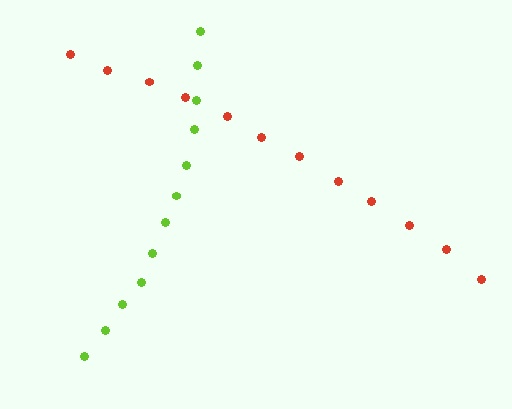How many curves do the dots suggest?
There are 2 distinct paths.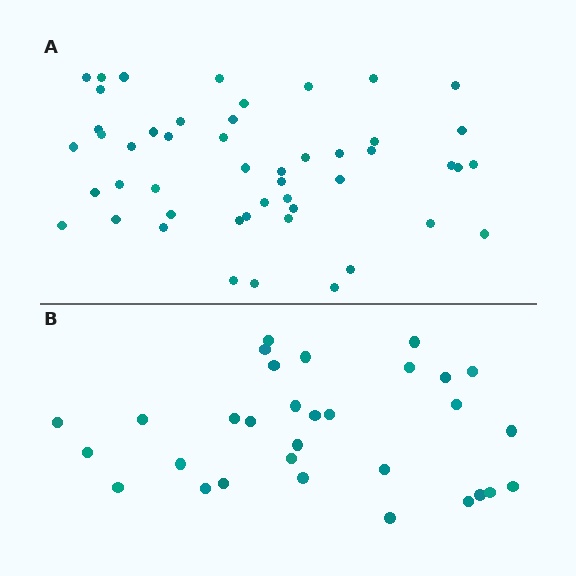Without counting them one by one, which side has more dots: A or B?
Region A (the top region) has more dots.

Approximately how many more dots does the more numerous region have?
Region A has approximately 20 more dots than region B.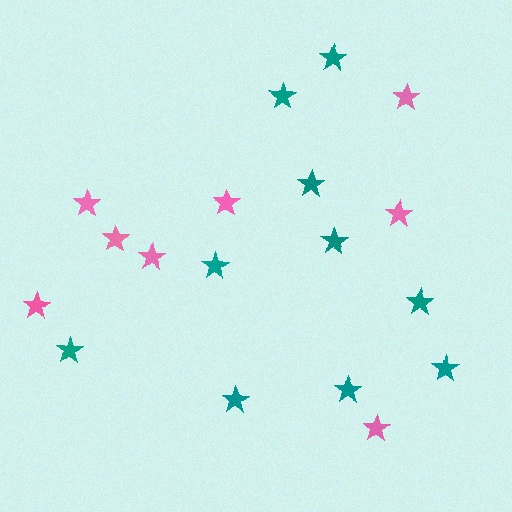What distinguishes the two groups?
There are 2 groups: one group of teal stars (10) and one group of pink stars (8).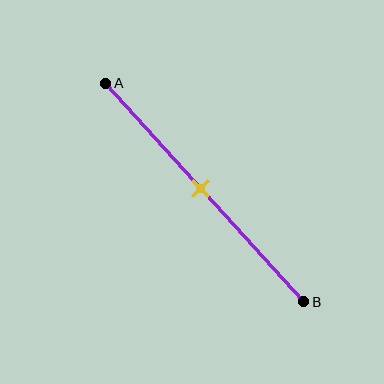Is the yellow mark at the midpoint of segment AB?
Yes, the mark is approximately at the midpoint.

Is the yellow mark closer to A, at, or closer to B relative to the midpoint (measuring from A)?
The yellow mark is approximately at the midpoint of segment AB.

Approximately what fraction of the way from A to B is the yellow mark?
The yellow mark is approximately 50% of the way from A to B.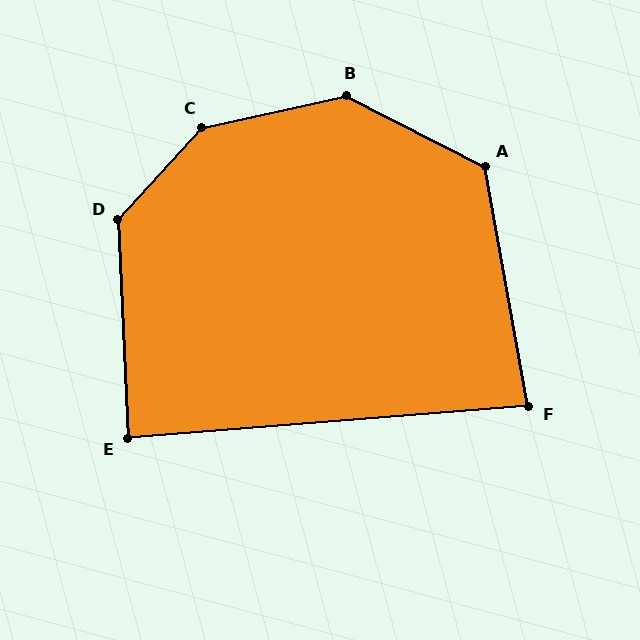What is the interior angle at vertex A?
Approximately 127 degrees (obtuse).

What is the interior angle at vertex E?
Approximately 88 degrees (approximately right).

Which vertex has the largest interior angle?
C, at approximately 145 degrees.